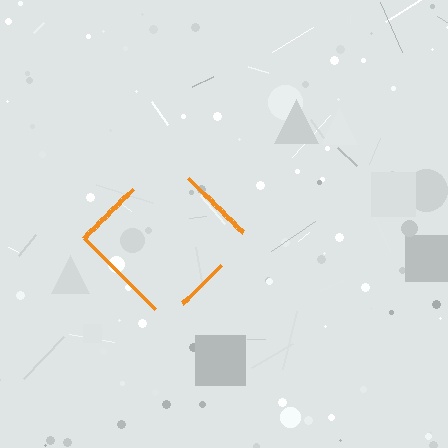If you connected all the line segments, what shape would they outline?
They would outline a diamond.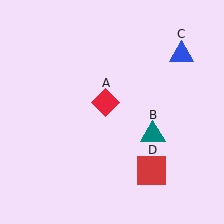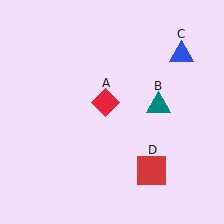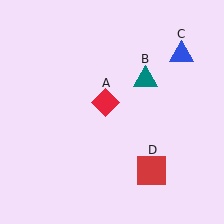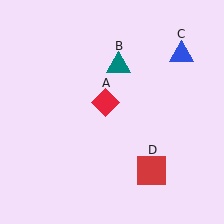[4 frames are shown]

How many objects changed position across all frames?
1 object changed position: teal triangle (object B).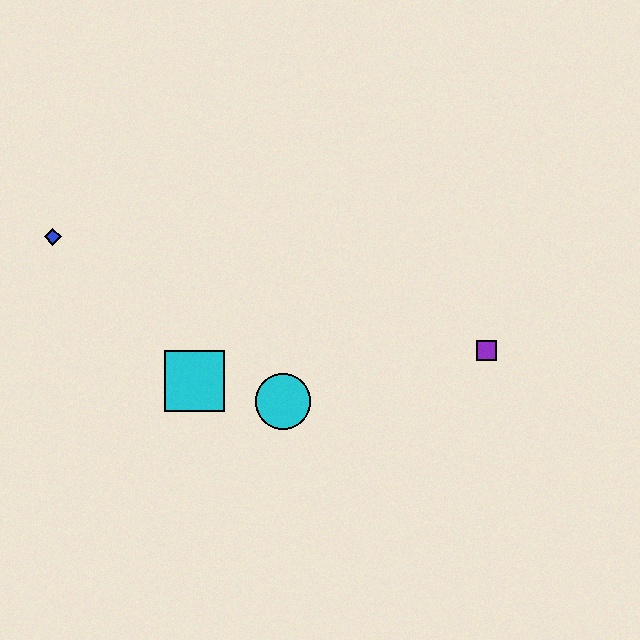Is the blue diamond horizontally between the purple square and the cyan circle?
No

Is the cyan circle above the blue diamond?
No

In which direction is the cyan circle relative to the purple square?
The cyan circle is to the left of the purple square.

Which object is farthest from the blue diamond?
The purple square is farthest from the blue diamond.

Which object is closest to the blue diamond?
The cyan square is closest to the blue diamond.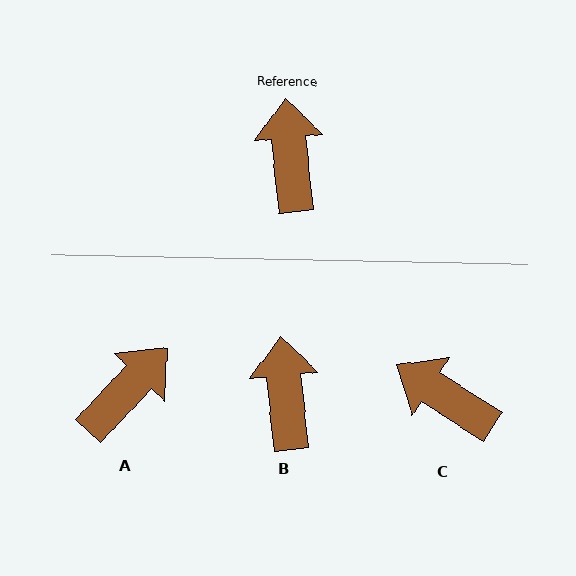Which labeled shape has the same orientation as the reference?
B.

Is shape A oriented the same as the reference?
No, it is off by about 50 degrees.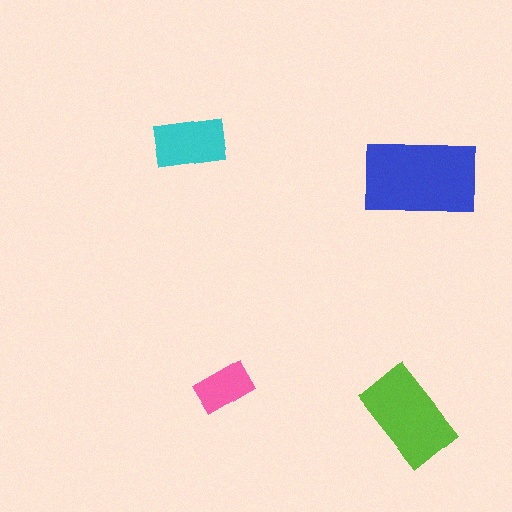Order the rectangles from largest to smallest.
the blue one, the lime one, the cyan one, the pink one.